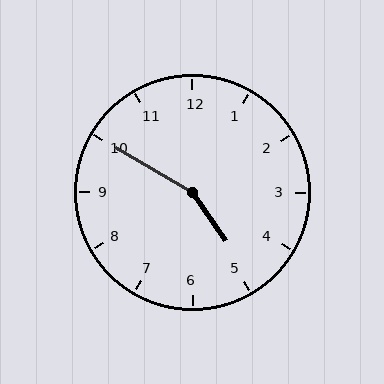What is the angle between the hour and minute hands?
Approximately 155 degrees.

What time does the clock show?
4:50.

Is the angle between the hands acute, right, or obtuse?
It is obtuse.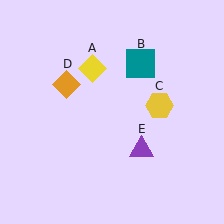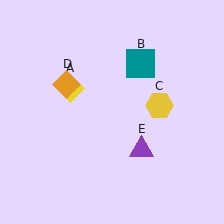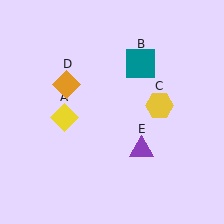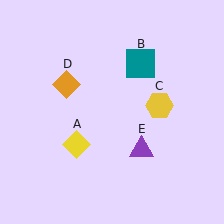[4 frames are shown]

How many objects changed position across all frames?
1 object changed position: yellow diamond (object A).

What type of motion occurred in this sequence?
The yellow diamond (object A) rotated counterclockwise around the center of the scene.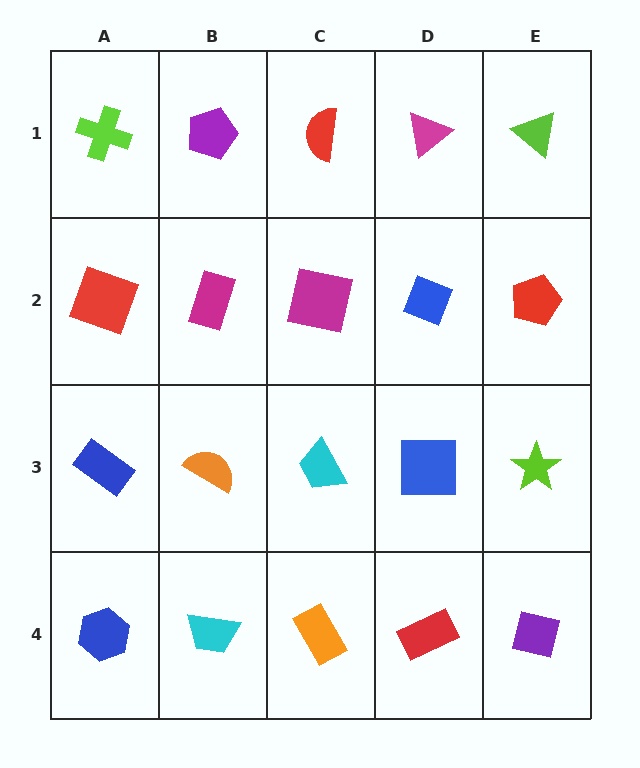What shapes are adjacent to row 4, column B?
An orange semicircle (row 3, column B), a blue hexagon (row 4, column A), an orange rectangle (row 4, column C).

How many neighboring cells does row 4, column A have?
2.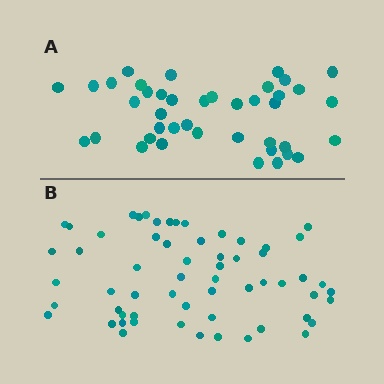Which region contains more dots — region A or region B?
Region B (the bottom region) has more dots.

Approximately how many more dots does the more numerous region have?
Region B has approximately 20 more dots than region A.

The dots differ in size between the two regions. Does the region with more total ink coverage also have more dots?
No. Region A has more total ink coverage because its dots are larger, but region B actually contains more individual dots. Total area can be misleading — the number of items is what matters here.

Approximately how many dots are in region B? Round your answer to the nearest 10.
About 60 dots.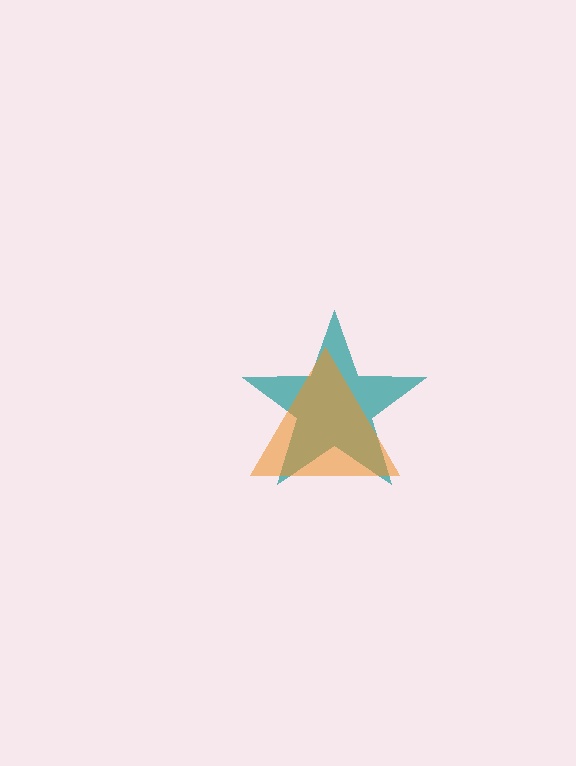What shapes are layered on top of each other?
The layered shapes are: a teal star, an orange triangle.